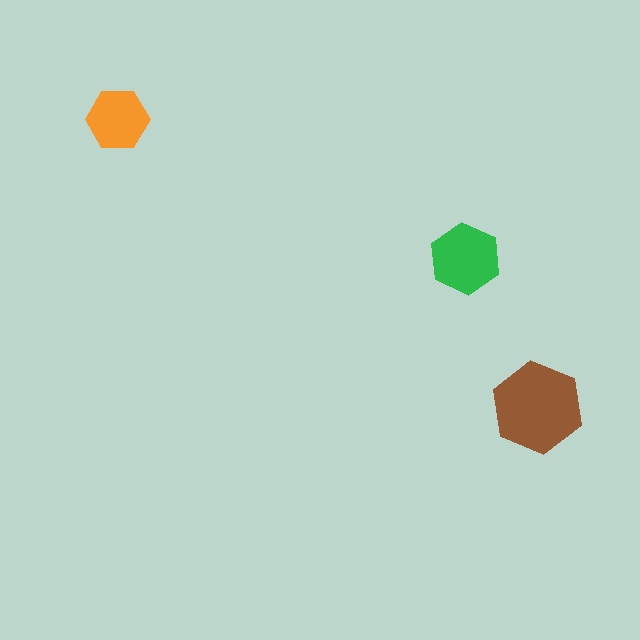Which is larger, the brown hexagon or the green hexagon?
The brown one.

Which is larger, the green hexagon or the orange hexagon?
The green one.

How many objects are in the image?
There are 3 objects in the image.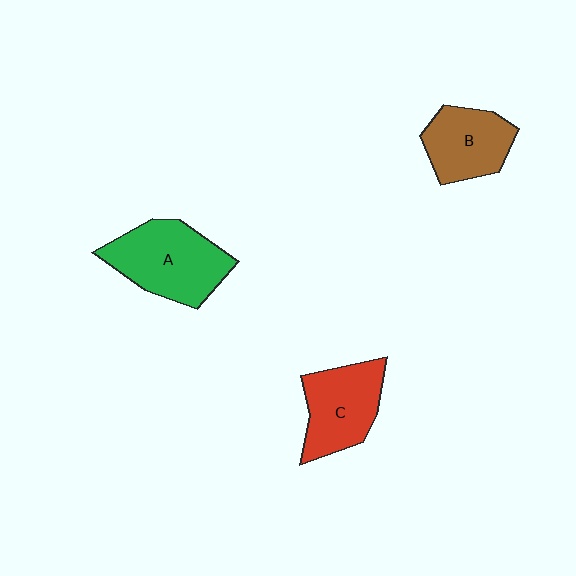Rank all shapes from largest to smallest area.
From largest to smallest: A (green), C (red), B (brown).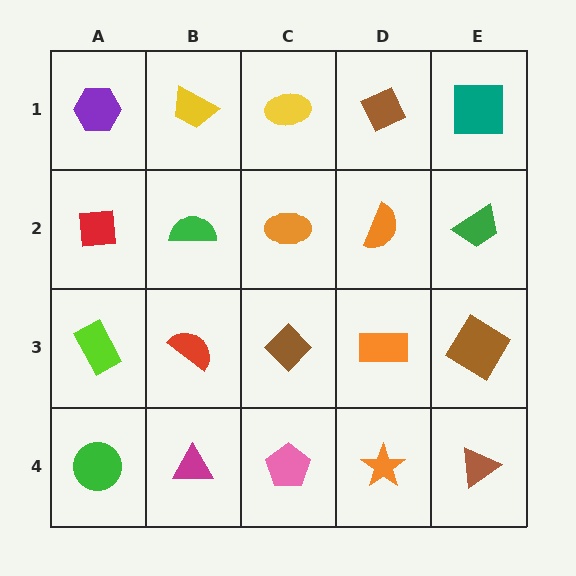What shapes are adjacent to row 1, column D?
An orange semicircle (row 2, column D), a yellow ellipse (row 1, column C), a teal square (row 1, column E).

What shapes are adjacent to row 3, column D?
An orange semicircle (row 2, column D), an orange star (row 4, column D), a brown diamond (row 3, column C), a brown diamond (row 3, column E).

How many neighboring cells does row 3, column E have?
3.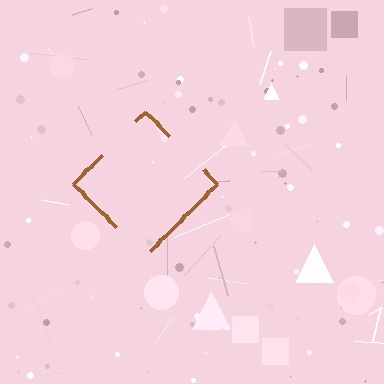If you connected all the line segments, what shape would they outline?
They would outline a diamond.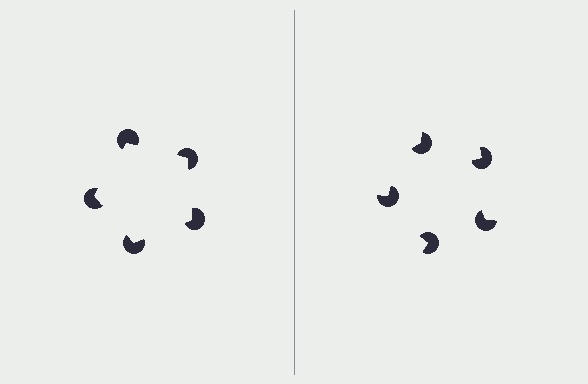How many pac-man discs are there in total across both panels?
10 — 5 on each side.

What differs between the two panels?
The pac-man discs are positioned identically on both sides; only the wedge orientations differ. On the left they align to a pentagon; on the right they are misaligned.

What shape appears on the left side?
An illusory pentagon.